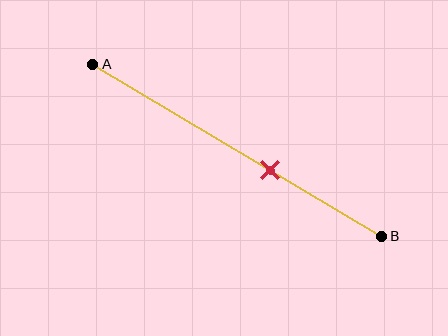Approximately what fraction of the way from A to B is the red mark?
The red mark is approximately 60% of the way from A to B.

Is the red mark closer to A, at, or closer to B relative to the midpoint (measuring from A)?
The red mark is closer to point B than the midpoint of segment AB.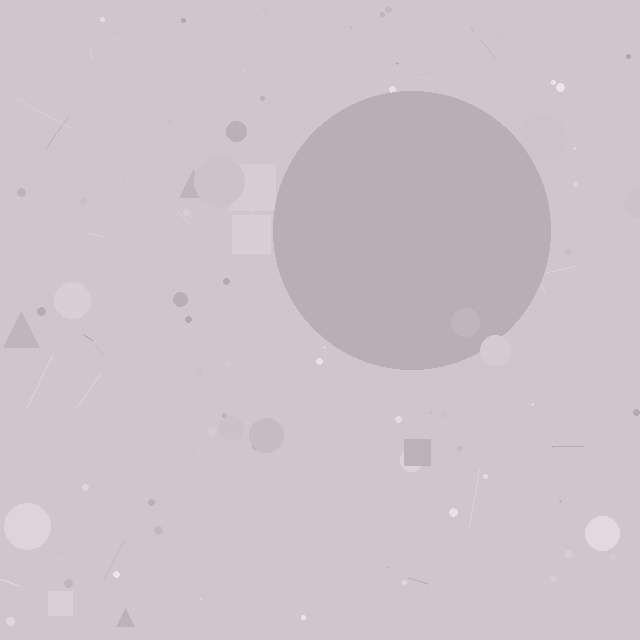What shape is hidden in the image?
A circle is hidden in the image.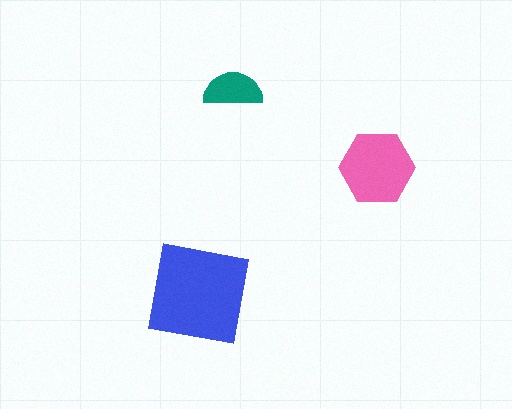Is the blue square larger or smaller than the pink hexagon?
Larger.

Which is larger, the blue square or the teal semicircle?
The blue square.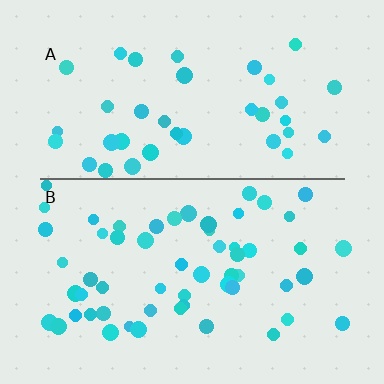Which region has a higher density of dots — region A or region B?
B (the bottom).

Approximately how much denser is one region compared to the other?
Approximately 1.5× — region B over region A.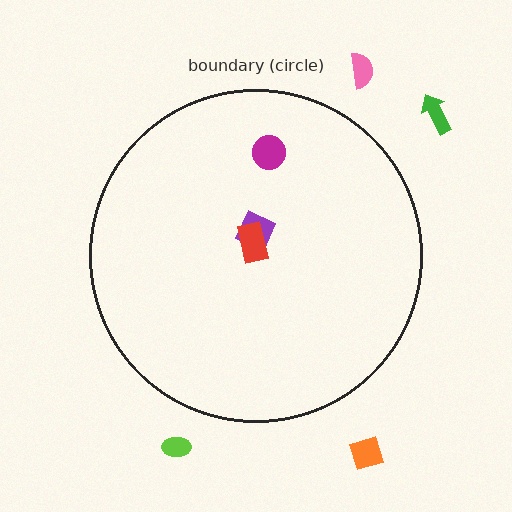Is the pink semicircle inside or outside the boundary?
Outside.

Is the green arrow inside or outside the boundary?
Outside.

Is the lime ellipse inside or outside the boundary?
Outside.